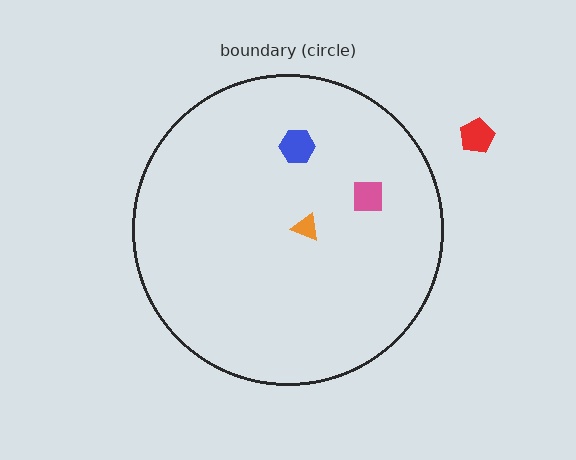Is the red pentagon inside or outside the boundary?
Outside.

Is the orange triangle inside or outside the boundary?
Inside.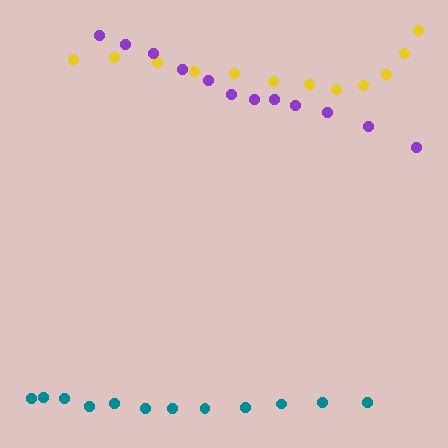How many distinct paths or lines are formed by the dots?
There are 3 distinct paths.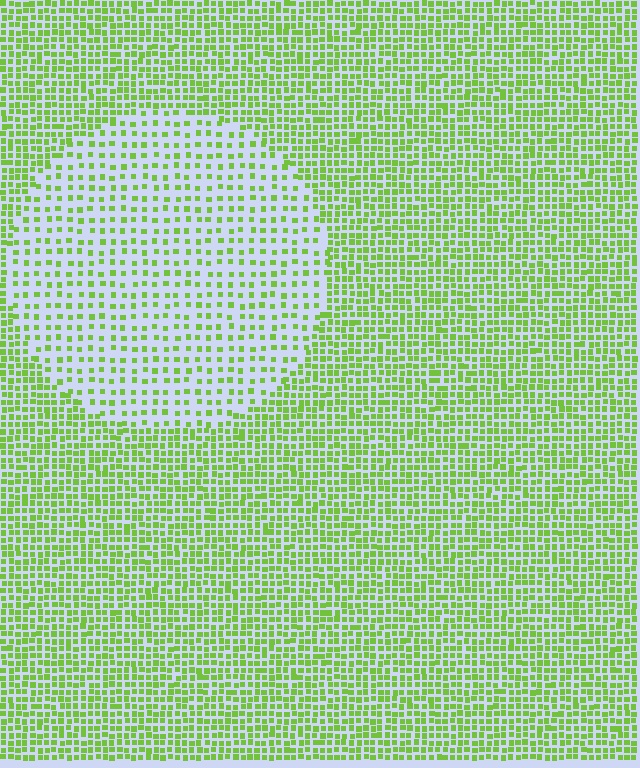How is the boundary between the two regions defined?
The boundary is defined by a change in element density (approximately 2.2x ratio). All elements are the same color, size, and shape.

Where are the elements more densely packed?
The elements are more densely packed outside the circle boundary.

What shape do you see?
I see a circle.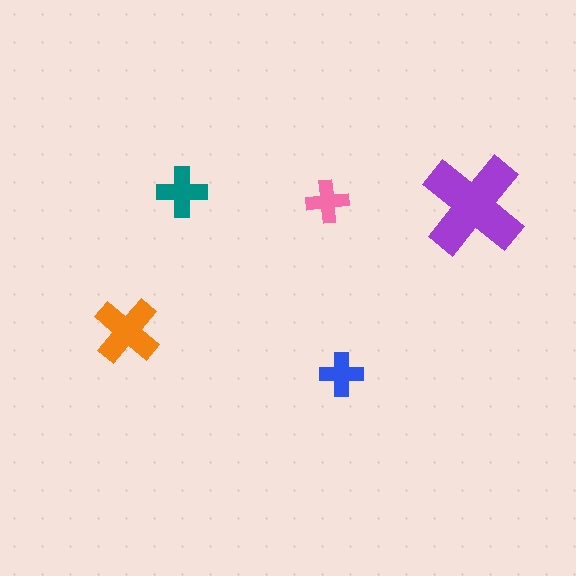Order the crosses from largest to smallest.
the purple one, the orange one, the teal one, the blue one, the pink one.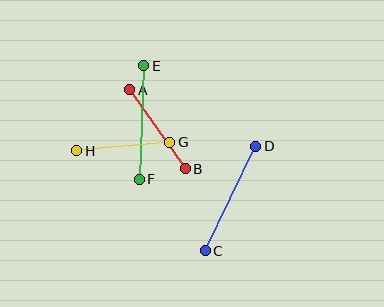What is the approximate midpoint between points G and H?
The midpoint is at approximately (123, 146) pixels.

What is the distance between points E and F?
The distance is approximately 113 pixels.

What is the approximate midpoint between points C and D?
The midpoint is at approximately (230, 198) pixels.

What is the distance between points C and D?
The distance is approximately 116 pixels.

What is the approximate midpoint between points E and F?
The midpoint is at approximately (141, 122) pixels.